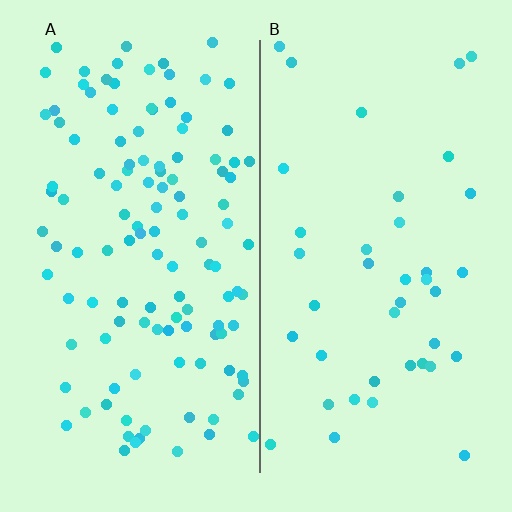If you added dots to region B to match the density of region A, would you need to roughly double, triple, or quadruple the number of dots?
Approximately triple.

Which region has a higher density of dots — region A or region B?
A (the left).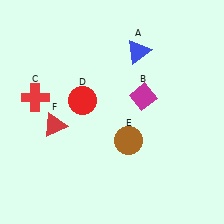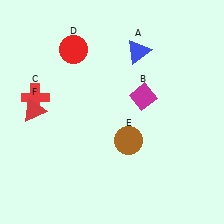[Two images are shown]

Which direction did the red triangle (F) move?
The red triangle (F) moved left.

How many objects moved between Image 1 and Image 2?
2 objects moved between the two images.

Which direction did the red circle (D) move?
The red circle (D) moved up.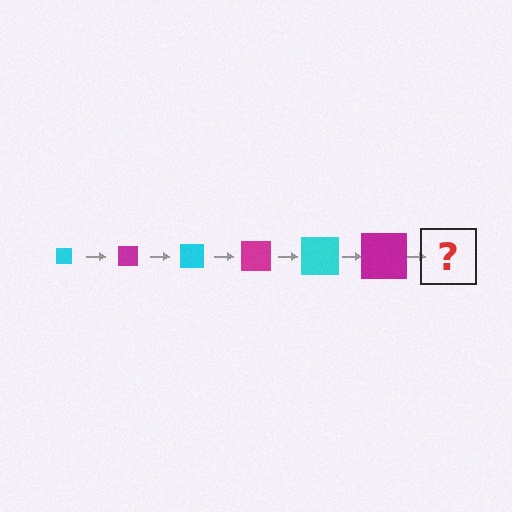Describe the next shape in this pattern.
It should be a cyan square, larger than the previous one.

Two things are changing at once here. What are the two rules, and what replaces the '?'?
The two rules are that the square grows larger each step and the color cycles through cyan and magenta. The '?' should be a cyan square, larger than the previous one.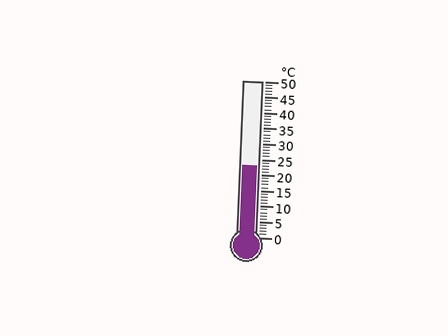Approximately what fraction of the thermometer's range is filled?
The thermometer is filled to approximately 45% of its range.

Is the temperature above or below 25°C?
The temperature is below 25°C.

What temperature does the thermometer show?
The thermometer shows approximately 23°C.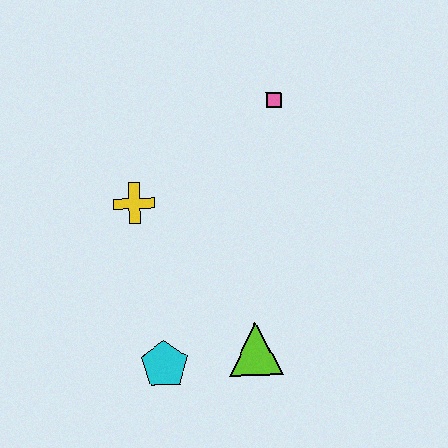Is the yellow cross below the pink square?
Yes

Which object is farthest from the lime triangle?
The pink square is farthest from the lime triangle.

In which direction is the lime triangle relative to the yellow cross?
The lime triangle is below the yellow cross.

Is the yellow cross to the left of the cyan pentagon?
Yes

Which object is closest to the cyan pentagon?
The lime triangle is closest to the cyan pentagon.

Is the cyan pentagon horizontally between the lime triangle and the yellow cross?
Yes